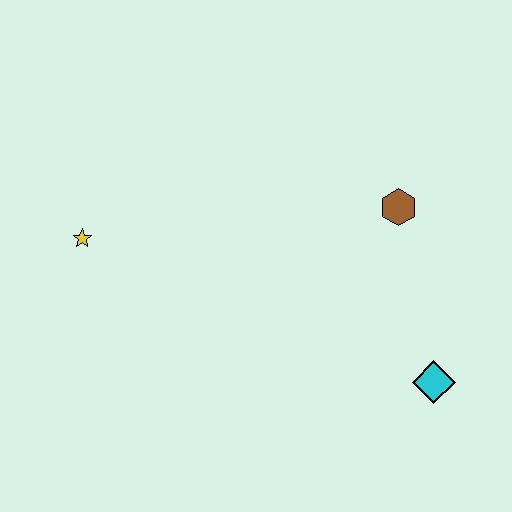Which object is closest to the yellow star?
The brown hexagon is closest to the yellow star.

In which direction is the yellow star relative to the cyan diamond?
The yellow star is to the left of the cyan diamond.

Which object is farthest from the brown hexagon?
The yellow star is farthest from the brown hexagon.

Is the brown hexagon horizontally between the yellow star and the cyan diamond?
Yes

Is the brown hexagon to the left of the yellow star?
No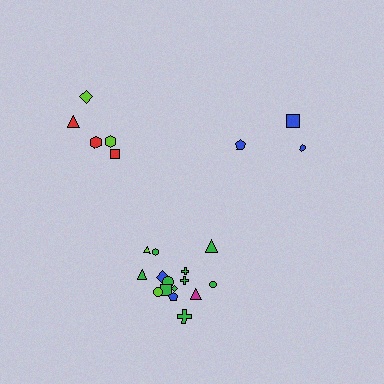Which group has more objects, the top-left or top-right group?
The top-left group.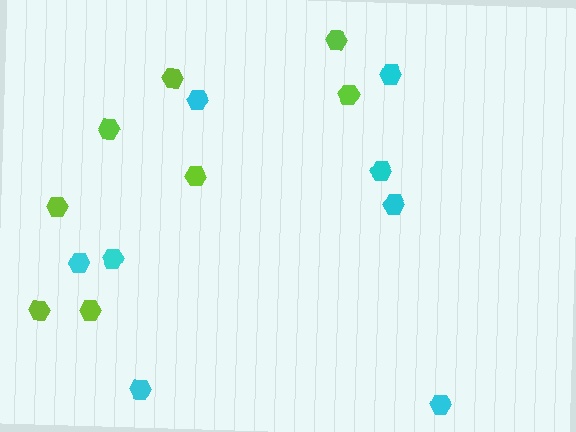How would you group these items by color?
There are 2 groups: one group of lime hexagons (8) and one group of cyan hexagons (8).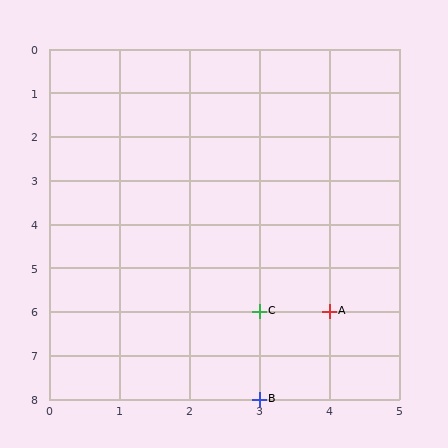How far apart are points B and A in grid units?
Points B and A are 1 column and 2 rows apart (about 2.2 grid units diagonally).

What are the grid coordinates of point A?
Point A is at grid coordinates (4, 6).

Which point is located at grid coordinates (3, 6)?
Point C is at (3, 6).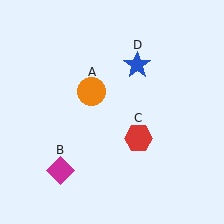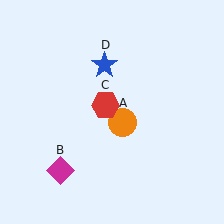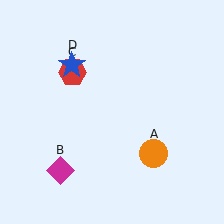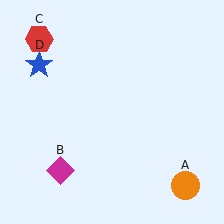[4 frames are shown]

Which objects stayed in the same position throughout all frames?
Magenta diamond (object B) remained stationary.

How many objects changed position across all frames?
3 objects changed position: orange circle (object A), red hexagon (object C), blue star (object D).